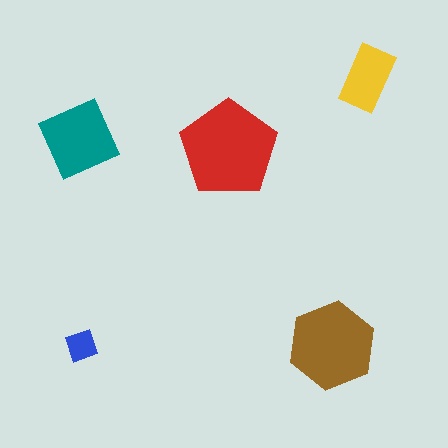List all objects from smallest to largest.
The blue diamond, the yellow rectangle, the teal square, the brown hexagon, the red pentagon.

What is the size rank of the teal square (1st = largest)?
3rd.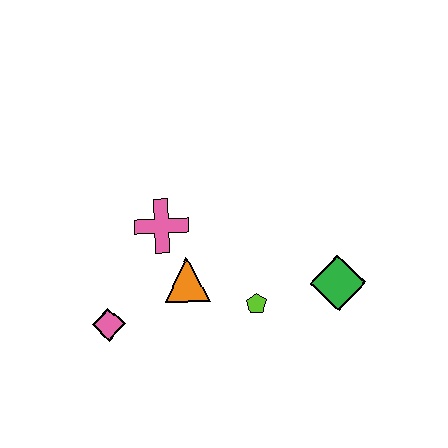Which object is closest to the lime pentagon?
The orange triangle is closest to the lime pentagon.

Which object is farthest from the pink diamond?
The green diamond is farthest from the pink diamond.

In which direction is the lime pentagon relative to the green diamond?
The lime pentagon is to the left of the green diamond.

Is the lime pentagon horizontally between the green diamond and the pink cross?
Yes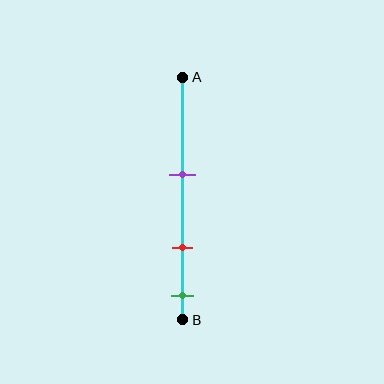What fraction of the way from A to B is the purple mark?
The purple mark is approximately 40% (0.4) of the way from A to B.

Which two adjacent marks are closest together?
The red and green marks are the closest adjacent pair.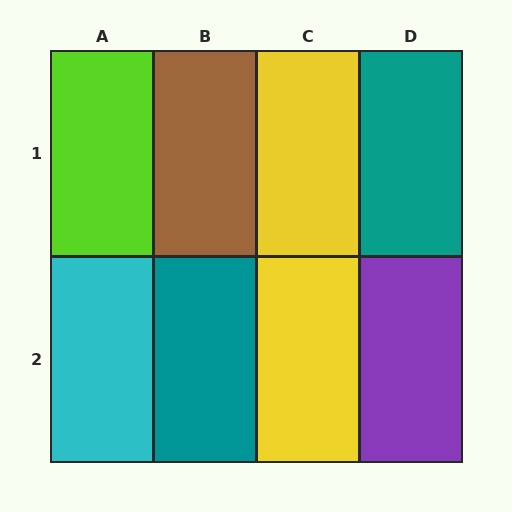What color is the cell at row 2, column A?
Cyan.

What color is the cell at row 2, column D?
Purple.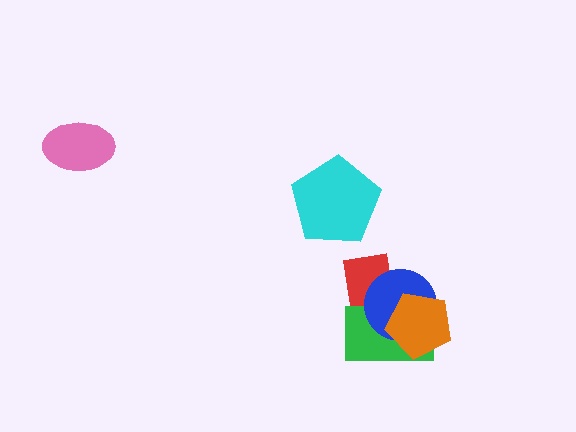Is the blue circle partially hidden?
Yes, it is partially covered by another shape.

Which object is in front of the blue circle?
The orange pentagon is in front of the blue circle.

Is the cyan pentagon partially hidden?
No, no other shape covers it.